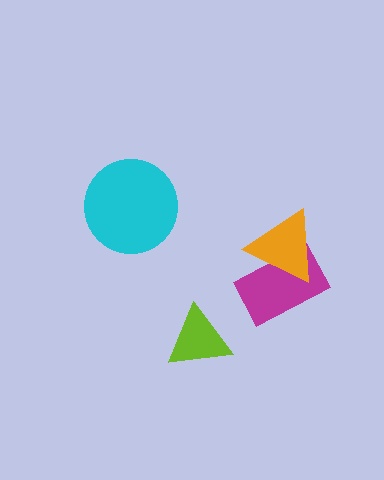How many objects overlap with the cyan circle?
0 objects overlap with the cyan circle.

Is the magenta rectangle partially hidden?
Yes, it is partially covered by another shape.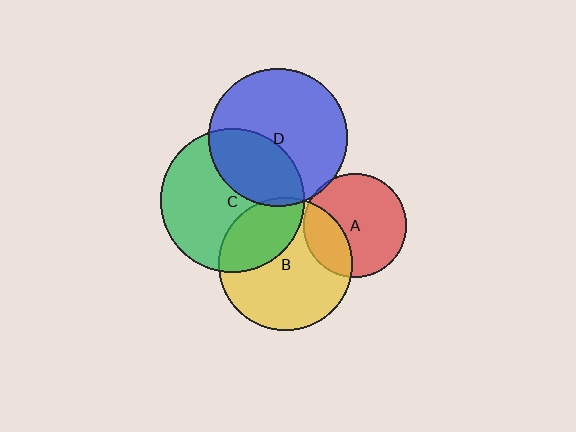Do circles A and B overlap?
Yes.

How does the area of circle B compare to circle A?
Approximately 1.7 times.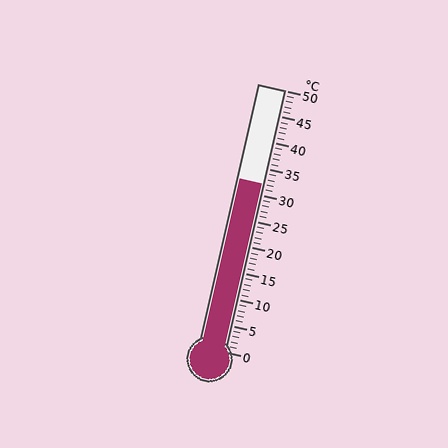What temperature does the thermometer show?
The thermometer shows approximately 32°C.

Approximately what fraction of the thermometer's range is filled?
The thermometer is filled to approximately 65% of its range.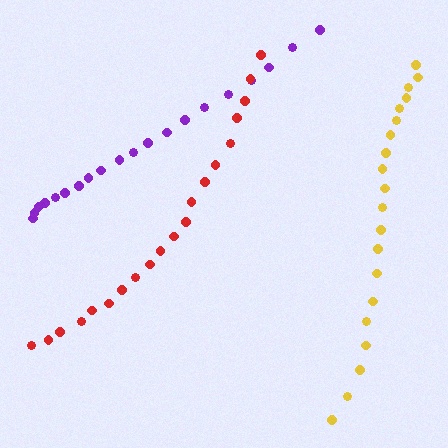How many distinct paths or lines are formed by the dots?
There are 3 distinct paths.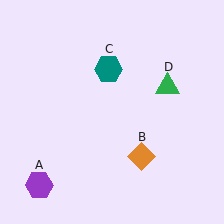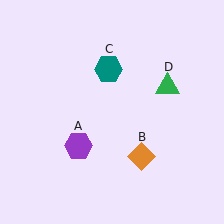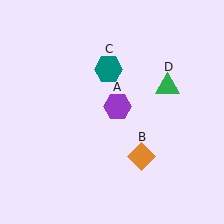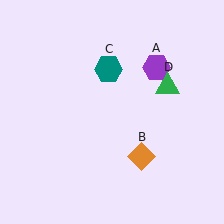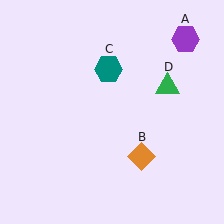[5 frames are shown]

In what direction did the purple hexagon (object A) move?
The purple hexagon (object A) moved up and to the right.